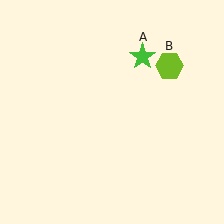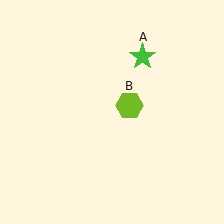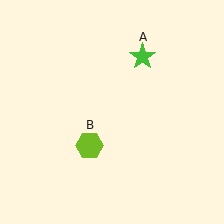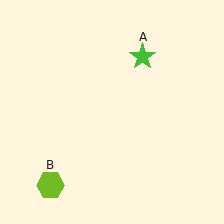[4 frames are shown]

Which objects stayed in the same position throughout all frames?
Green star (object A) remained stationary.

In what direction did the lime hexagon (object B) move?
The lime hexagon (object B) moved down and to the left.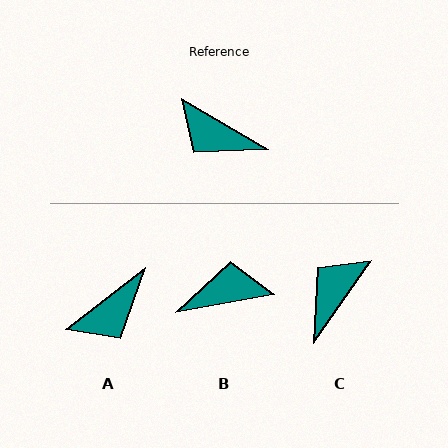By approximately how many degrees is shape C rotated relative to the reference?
Approximately 95 degrees clockwise.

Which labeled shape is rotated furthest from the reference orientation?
B, about 140 degrees away.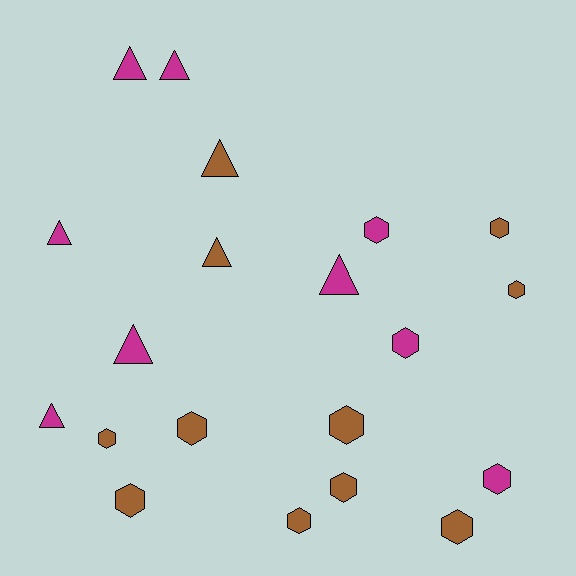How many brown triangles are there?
There are 2 brown triangles.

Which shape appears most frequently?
Hexagon, with 12 objects.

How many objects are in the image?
There are 20 objects.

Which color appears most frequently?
Brown, with 11 objects.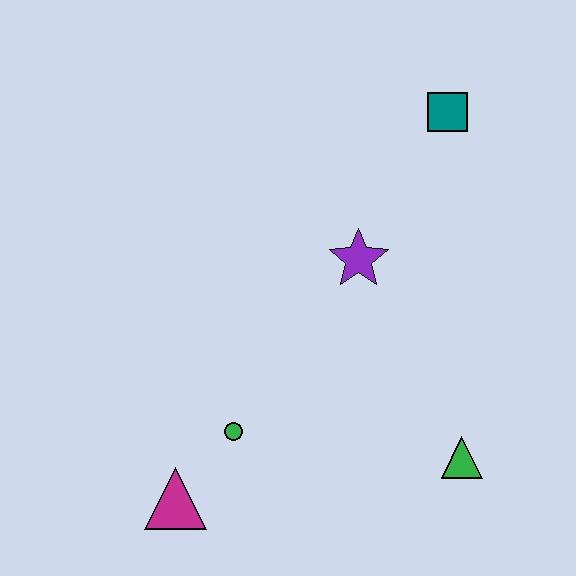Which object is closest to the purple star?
The teal square is closest to the purple star.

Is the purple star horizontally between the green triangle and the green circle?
Yes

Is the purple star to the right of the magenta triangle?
Yes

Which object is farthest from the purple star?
The magenta triangle is farthest from the purple star.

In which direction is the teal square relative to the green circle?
The teal square is above the green circle.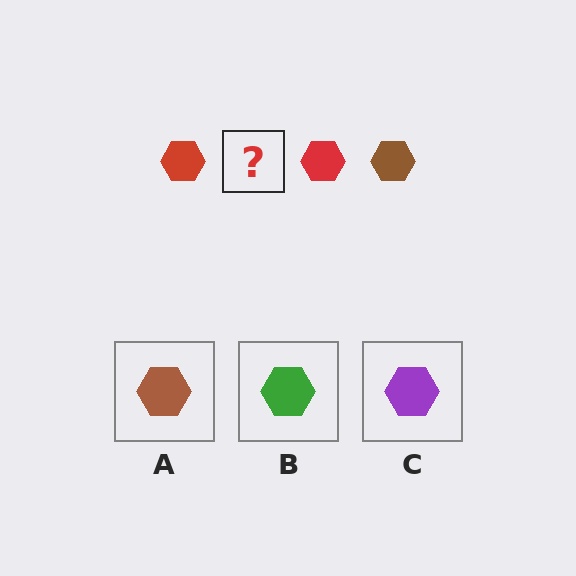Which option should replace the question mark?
Option A.